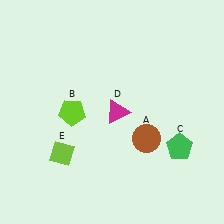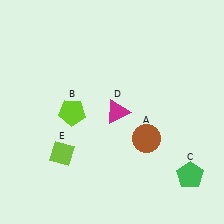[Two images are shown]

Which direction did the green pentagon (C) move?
The green pentagon (C) moved down.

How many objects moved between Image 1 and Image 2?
1 object moved between the two images.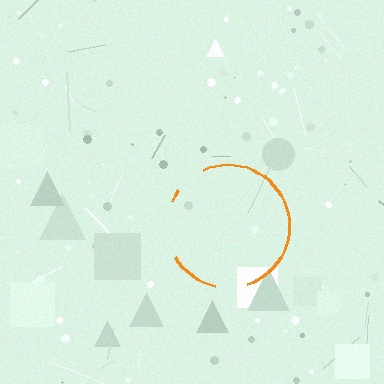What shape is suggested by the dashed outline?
The dashed outline suggests a circle.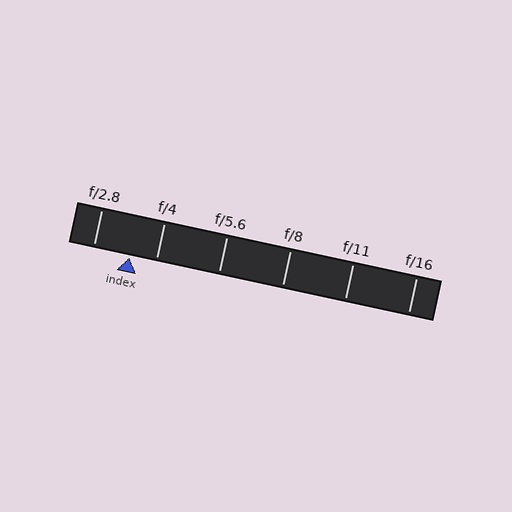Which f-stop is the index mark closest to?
The index mark is closest to f/4.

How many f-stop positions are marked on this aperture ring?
There are 6 f-stop positions marked.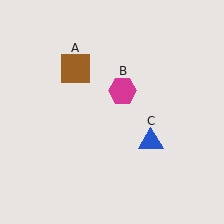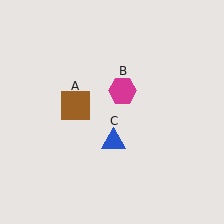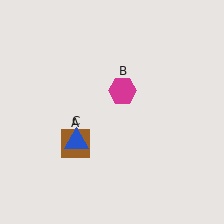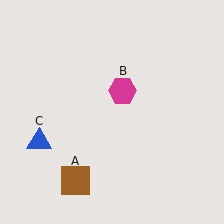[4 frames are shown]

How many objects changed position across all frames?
2 objects changed position: brown square (object A), blue triangle (object C).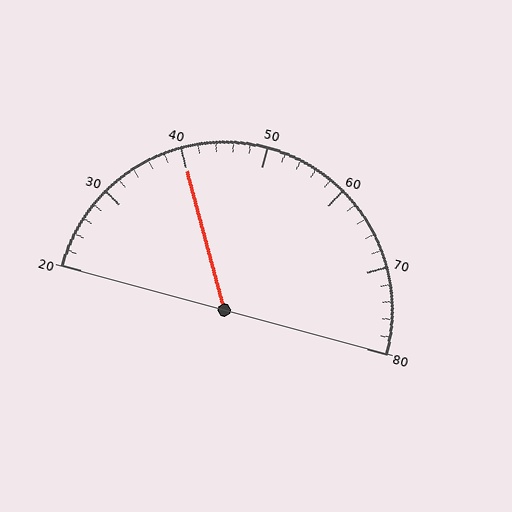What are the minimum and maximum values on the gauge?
The gauge ranges from 20 to 80.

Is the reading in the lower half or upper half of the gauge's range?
The reading is in the lower half of the range (20 to 80).